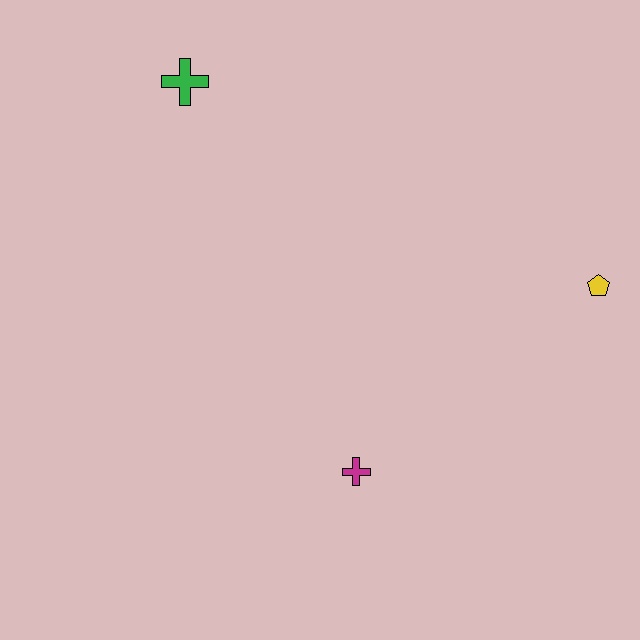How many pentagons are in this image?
There is 1 pentagon.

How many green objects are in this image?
There is 1 green object.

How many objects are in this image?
There are 3 objects.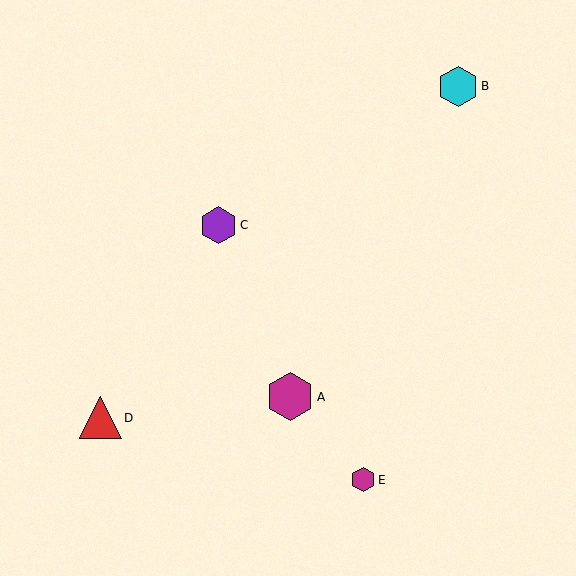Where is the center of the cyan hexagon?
The center of the cyan hexagon is at (458, 86).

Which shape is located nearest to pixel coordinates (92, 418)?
The red triangle (labeled D) at (101, 418) is nearest to that location.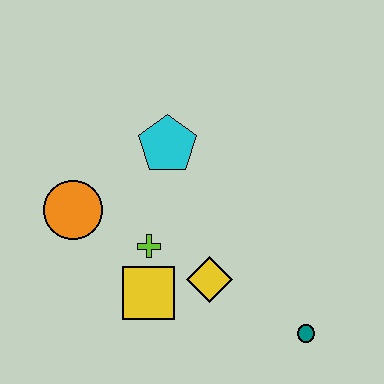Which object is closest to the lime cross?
The yellow square is closest to the lime cross.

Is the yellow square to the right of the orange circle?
Yes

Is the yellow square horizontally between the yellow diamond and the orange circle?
Yes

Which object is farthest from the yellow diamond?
The orange circle is farthest from the yellow diamond.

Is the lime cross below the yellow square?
No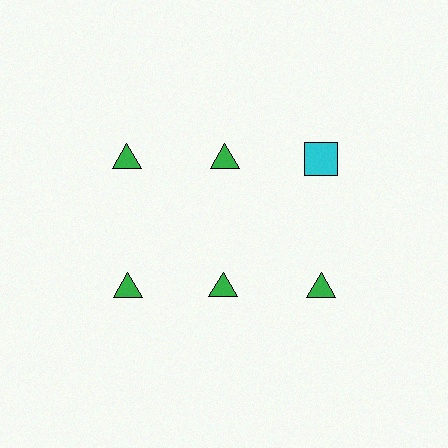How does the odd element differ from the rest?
It differs in both color (cyan instead of green) and shape (square instead of triangle).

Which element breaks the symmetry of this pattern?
The cyan square in the top row, center column breaks the symmetry. All other shapes are green triangles.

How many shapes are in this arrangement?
There are 6 shapes arranged in a grid pattern.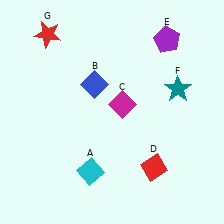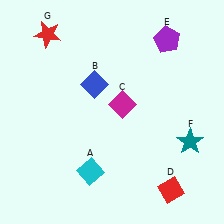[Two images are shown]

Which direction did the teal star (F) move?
The teal star (F) moved down.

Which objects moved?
The objects that moved are: the red diamond (D), the teal star (F).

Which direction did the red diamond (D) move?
The red diamond (D) moved down.